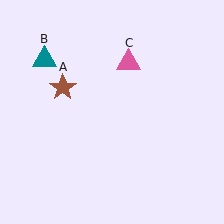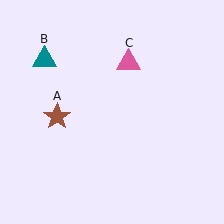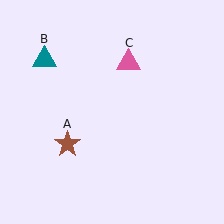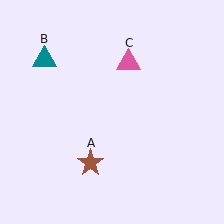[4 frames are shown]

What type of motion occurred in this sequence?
The brown star (object A) rotated counterclockwise around the center of the scene.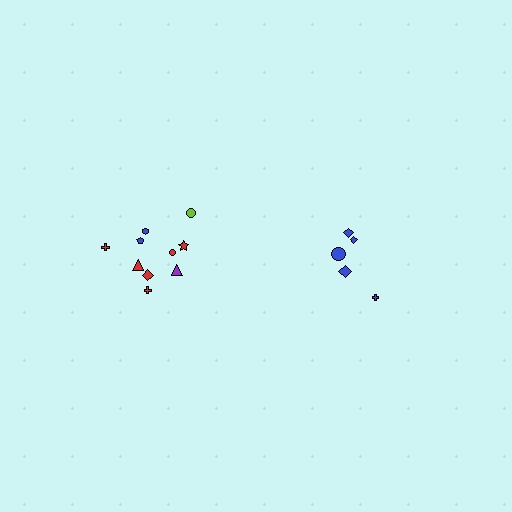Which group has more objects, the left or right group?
The left group.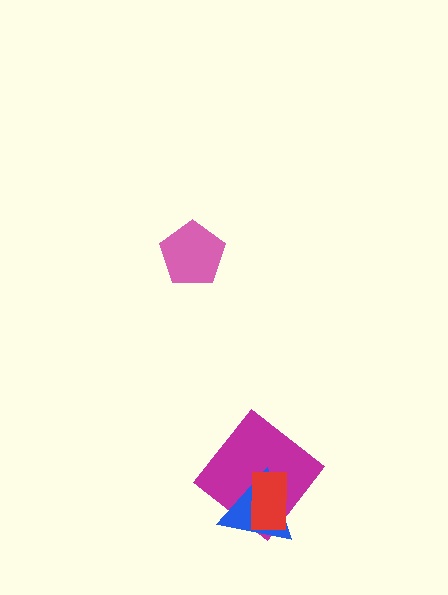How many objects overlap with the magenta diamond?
2 objects overlap with the magenta diamond.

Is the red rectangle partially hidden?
No, no other shape covers it.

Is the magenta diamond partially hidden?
Yes, it is partially covered by another shape.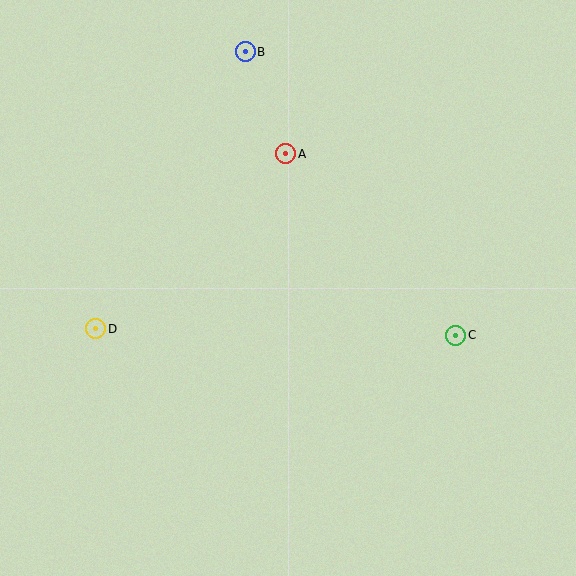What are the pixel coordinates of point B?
Point B is at (245, 52).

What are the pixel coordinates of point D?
Point D is at (96, 329).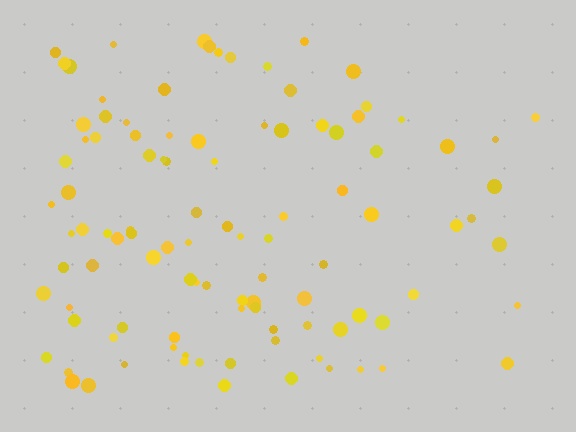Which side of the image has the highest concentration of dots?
The left.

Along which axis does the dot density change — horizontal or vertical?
Horizontal.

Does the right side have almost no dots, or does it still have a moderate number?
Still a moderate number, just noticeably fewer than the left.